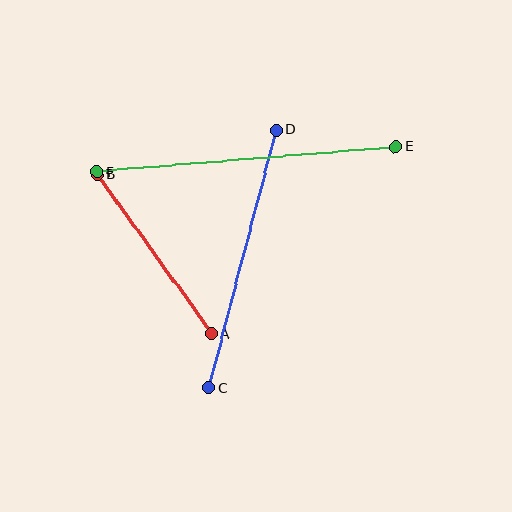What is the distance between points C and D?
The distance is approximately 266 pixels.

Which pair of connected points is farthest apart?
Points E and F are farthest apart.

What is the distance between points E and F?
The distance is approximately 299 pixels.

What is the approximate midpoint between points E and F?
The midpoint is at approximately (246, 159) pixels.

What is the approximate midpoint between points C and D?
The midpoint is at approximately (243, 259) pixels.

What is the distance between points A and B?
The distance is approximately 197 pixels.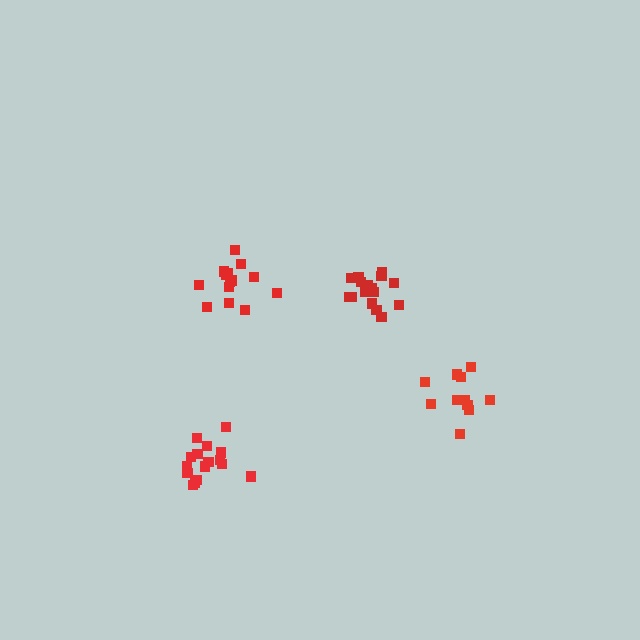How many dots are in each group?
Group 1: 14 dots, Group 2: 11 dots, Group 3: 16 dots, Group 4: 16 dots (57 total).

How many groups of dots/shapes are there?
There are 4 groups.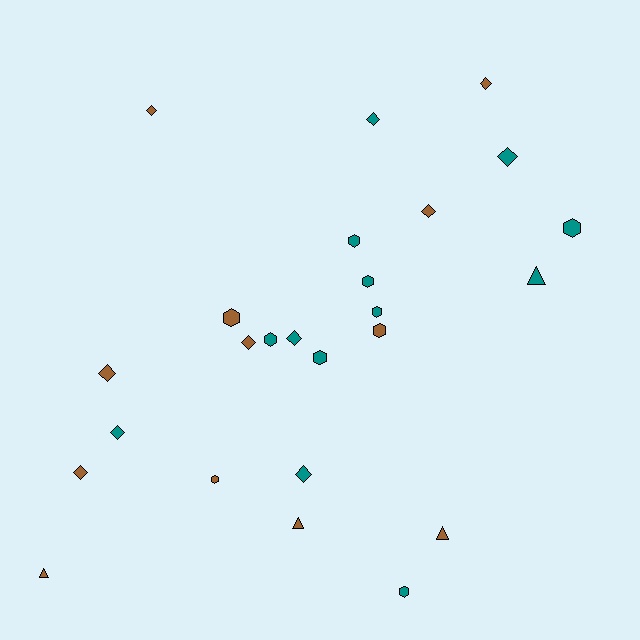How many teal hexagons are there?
There are 7 teal hexagons.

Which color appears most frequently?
Teal, with 13 objects.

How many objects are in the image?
There are 25 objects.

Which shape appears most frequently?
Diamond, with 11 objects.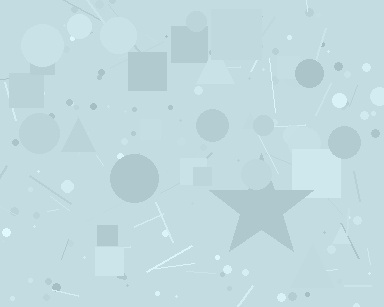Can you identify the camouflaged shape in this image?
The camouflaged shape is a star.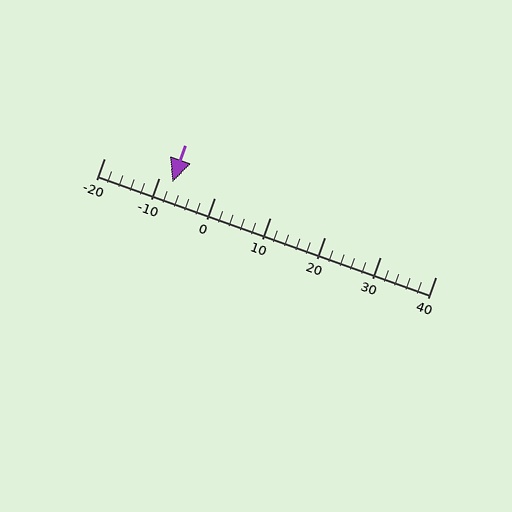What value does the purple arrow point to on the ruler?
The purple arrow points to approximately -8.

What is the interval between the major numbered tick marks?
The major tick marks are spaced 10 units apart.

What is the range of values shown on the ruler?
The ruler shows values from -20 to 40.